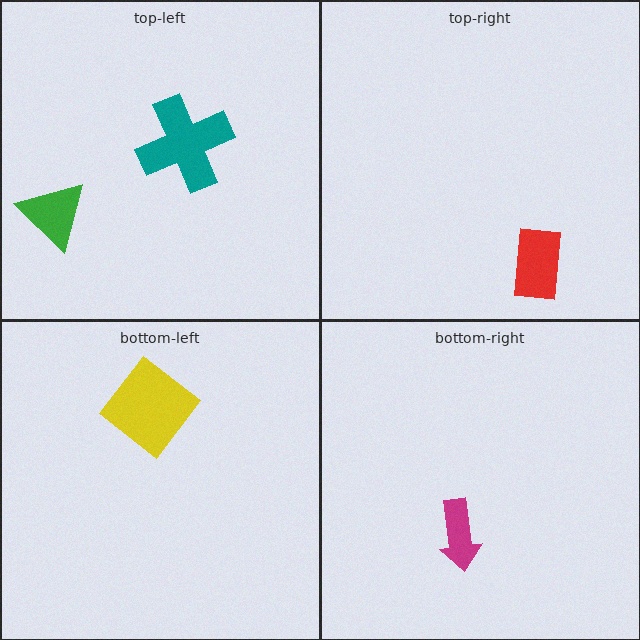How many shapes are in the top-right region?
1.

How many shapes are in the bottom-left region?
1.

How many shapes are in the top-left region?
2.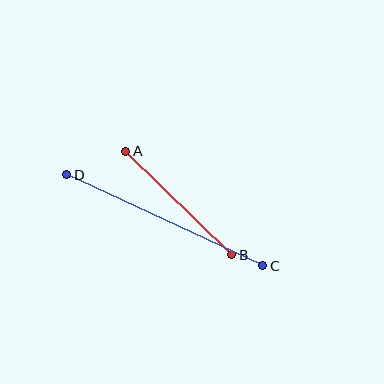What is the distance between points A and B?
The distance is approximately 148 pixels.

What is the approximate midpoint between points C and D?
The midpoint is at approximately (165, 220) pixels.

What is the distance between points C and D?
The distance is approximately 216 pixels.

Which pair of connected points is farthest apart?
Points C and D are farthest apart.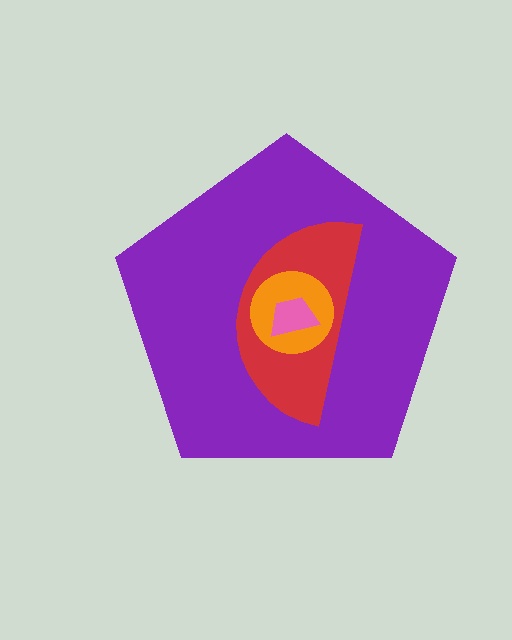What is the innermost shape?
The pink trapezoid.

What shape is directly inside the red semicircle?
The orange circle.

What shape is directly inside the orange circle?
The pink trapezoid.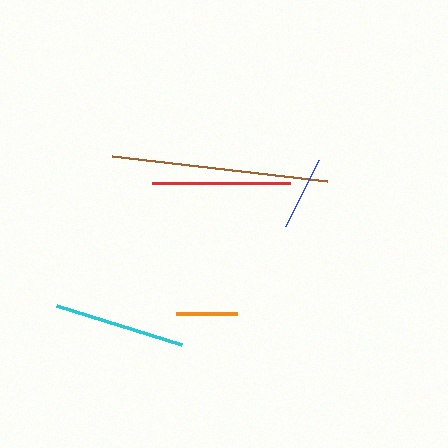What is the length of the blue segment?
The blue segment is approximately 73 pixels long.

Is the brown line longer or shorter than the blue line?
The brown line is longer than the blue line.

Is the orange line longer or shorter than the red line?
The red line is longer than the orange line.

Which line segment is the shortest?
The orange line is the shortest at approximately 62 pixels.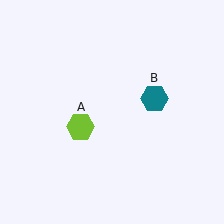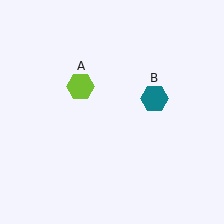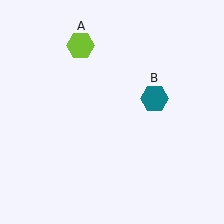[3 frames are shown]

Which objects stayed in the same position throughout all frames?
Teal hexagon (object B) remained stationary.